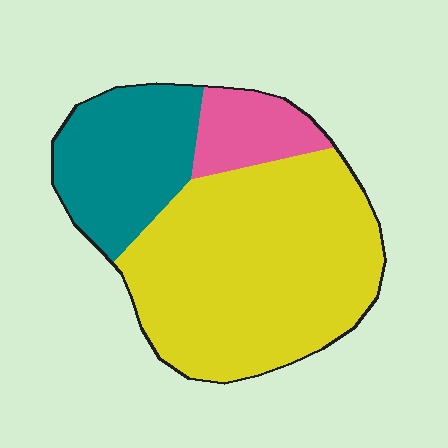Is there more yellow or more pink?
Yellow.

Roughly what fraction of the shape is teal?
Teal covers around 25% of the shape.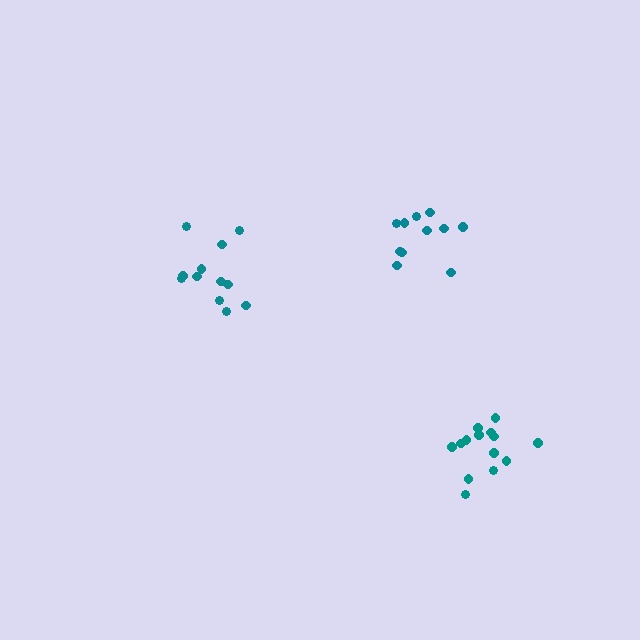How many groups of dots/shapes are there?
There are 3 groups.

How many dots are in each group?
Group 1: 11 dots, Group 2: 12 dots, Group 3: 14 dots (37 total).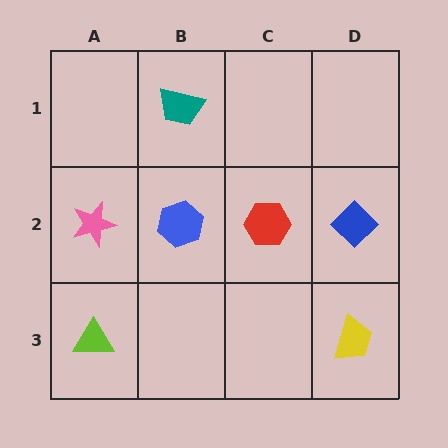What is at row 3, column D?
A yellow trapezoid.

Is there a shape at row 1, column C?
No, that cell is empty.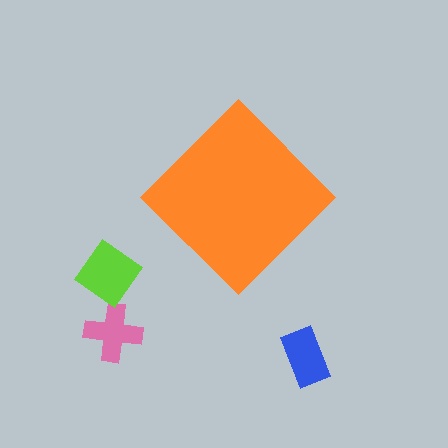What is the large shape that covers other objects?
An orange diamond.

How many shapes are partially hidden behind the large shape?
0 shapes are partially hidden.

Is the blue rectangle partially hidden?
No, the blue rectangle is fully visible.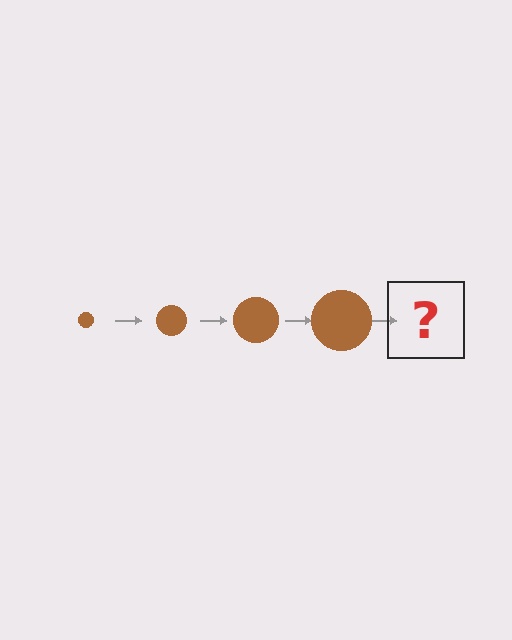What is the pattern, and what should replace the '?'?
The pattern is that the circle gets progressively larger each step. The '?' should be a brown circle, larger than the previous one.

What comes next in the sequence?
The next element should be a brown circle, larger than the previous one.